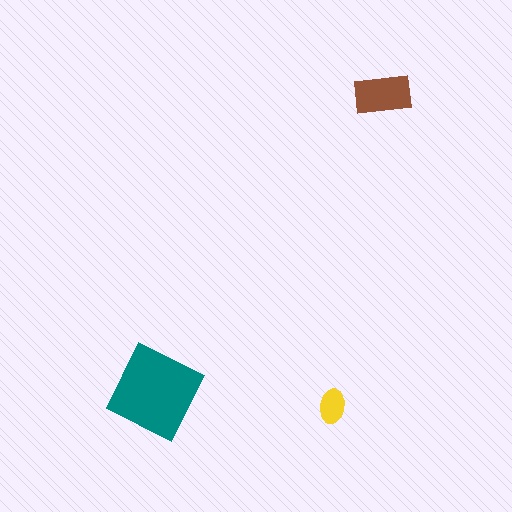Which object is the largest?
The teal square.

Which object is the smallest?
The yellow ellipse.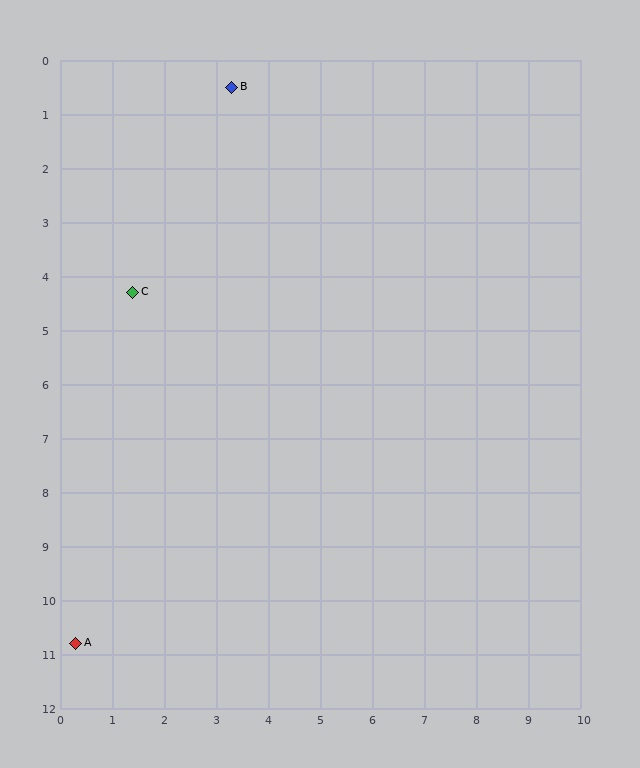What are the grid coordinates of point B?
Point B is at approximately (3.3, 0.5).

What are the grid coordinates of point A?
Point A is at approximately (0.3, 10.8).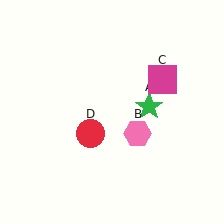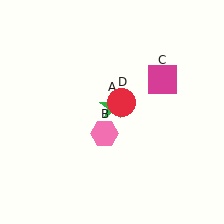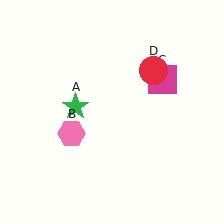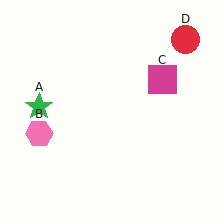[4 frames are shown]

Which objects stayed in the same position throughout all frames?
Magenta square (object C) remained stationary.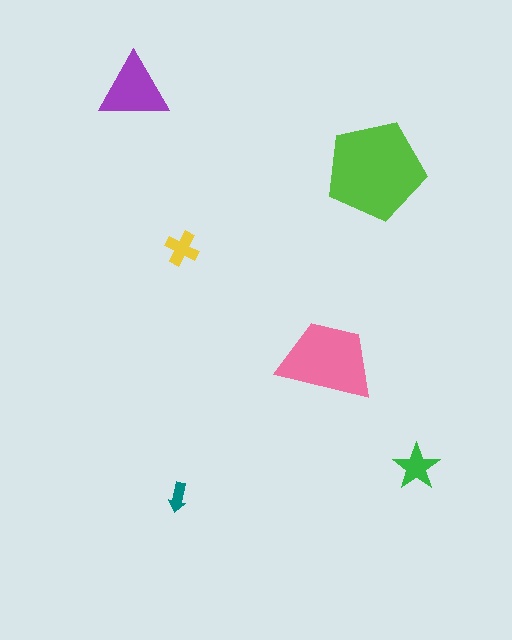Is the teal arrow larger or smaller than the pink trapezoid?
Smaller.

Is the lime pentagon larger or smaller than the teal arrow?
Larger.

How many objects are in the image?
There are 6 objects in the image.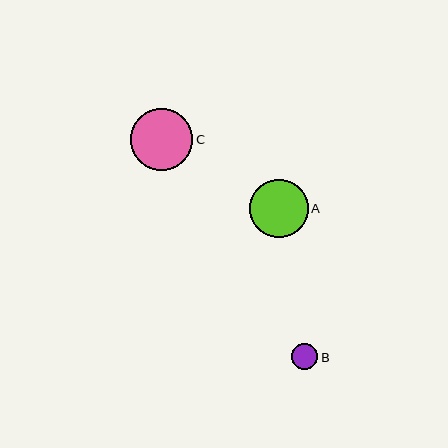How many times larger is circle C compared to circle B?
Circle C is approximately 2.4 times the size of circle B.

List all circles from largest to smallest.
From largest to smallest: C, A, B.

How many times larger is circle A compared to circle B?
Circle A is approximately 2.3 times the size of circle B.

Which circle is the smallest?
Circle B is the smallest with a size of approximately 26 pixels.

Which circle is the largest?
Circle C is the largest with a size of approximately 62 pixels.